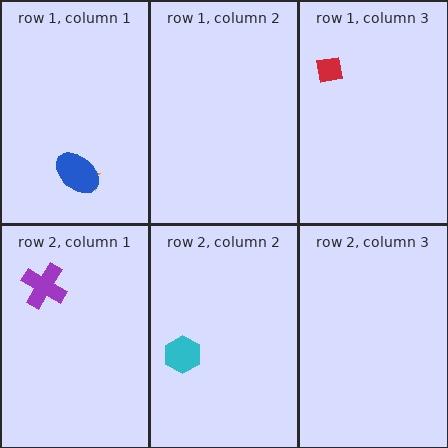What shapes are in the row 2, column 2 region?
The cyan hexagon.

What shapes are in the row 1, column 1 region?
The orange star, the blue ellipse.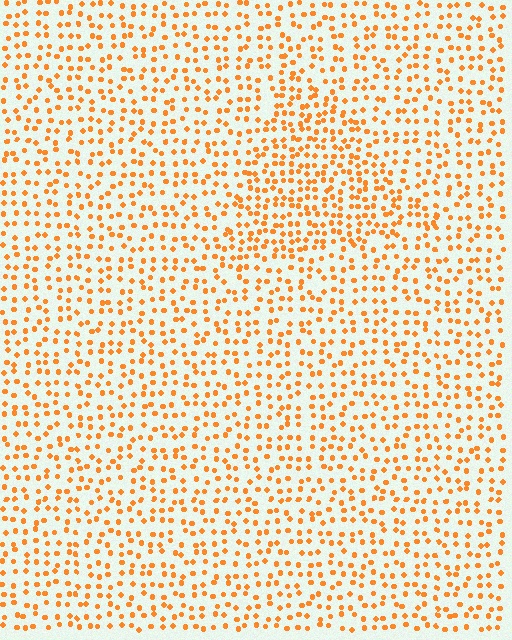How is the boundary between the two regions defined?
The boundary is defined by a change in element density (approximately 1.6x ratio). All elements are the same color, size, and shape.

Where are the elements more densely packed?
The elements are more densely packed inside the triangle boundary.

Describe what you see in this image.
The image contains small orange elements arranged at two different densities. A triangle-shaped region is visible where the elements are more densely packed than the surrounding area.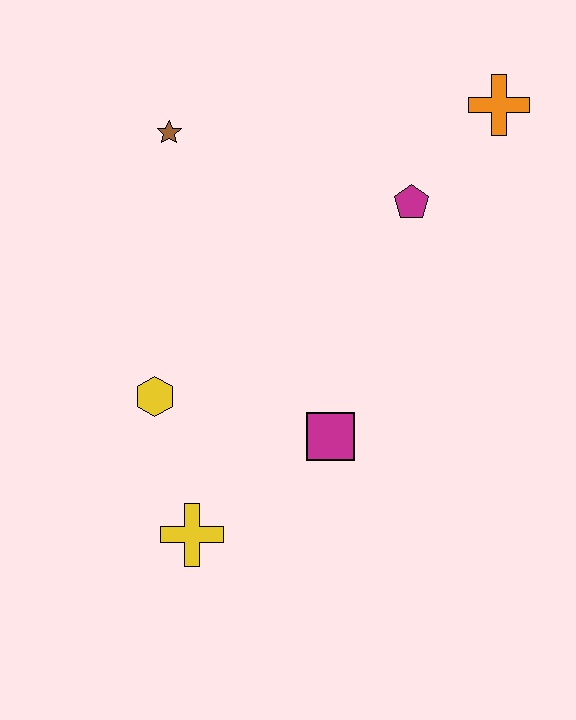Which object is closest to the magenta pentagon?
The orange cross is closest to the magenta pentagon.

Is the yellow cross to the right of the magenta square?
No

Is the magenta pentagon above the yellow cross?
Yes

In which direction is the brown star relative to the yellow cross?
The brown star is above the yellow cross.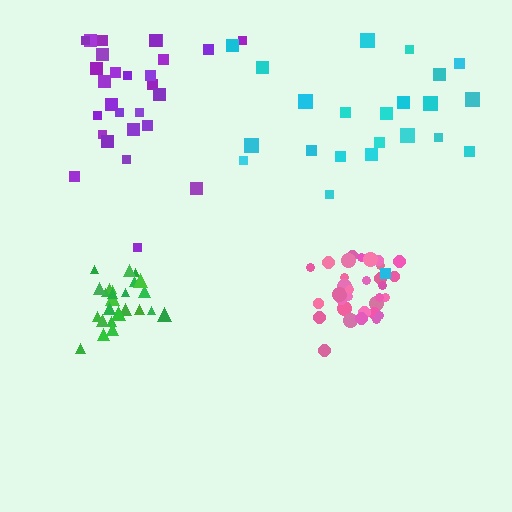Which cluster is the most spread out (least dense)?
Cyan.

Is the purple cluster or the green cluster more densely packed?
Green.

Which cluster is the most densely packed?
Green.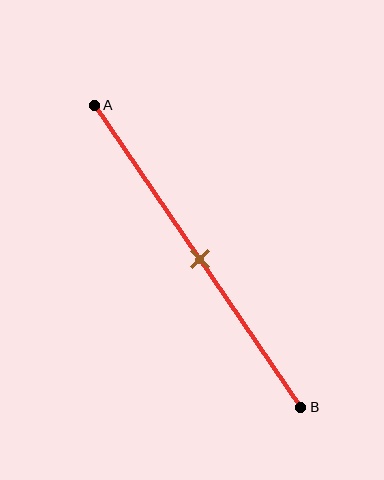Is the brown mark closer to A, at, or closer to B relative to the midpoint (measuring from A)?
The brown mark is approximately at the midpoint of segment AB.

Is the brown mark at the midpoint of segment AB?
Yes, the mark is approximately at the midpoint.